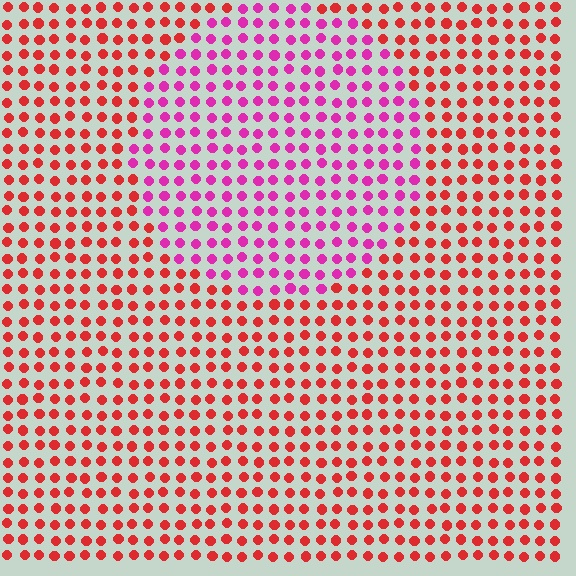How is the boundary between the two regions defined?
The boundary is defined purely by a slight shift in hue (about 44 degrees). Spacing, size, and orientation are identical on both sides.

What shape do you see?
I see a circle.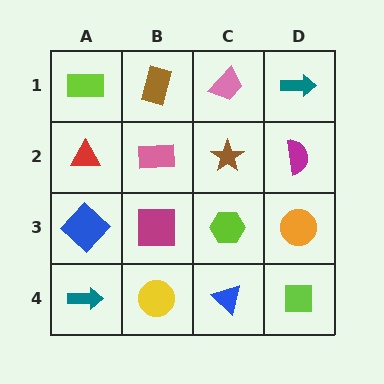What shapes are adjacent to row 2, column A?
A lime rectangle (row 1, column A), a blue diamond (row 3, column A), a pink rectangle (row 2, column B).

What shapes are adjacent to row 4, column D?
An orange circle (row 3, column D), a blue triangle (row 4, column C).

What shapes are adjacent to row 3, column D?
A magenta semicircle (row 2, column D), a lime square (row 4, column D), a lime hexagon (row 3, column C).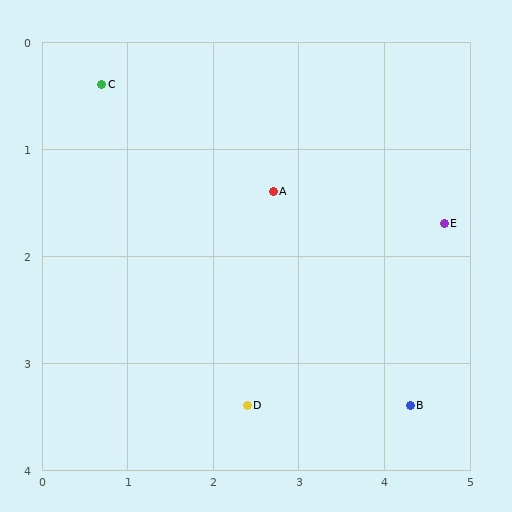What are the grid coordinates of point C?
Point C is at approximately (0.7, 0.4).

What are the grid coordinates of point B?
Point B is at approximately (4.3, 3.4).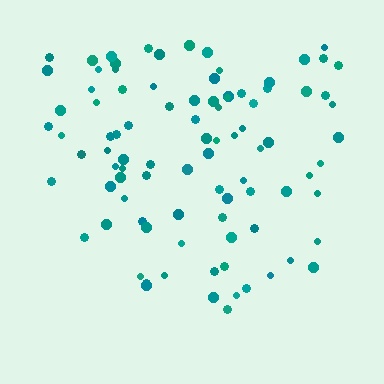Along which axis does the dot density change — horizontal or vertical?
Vertical.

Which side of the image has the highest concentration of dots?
The top.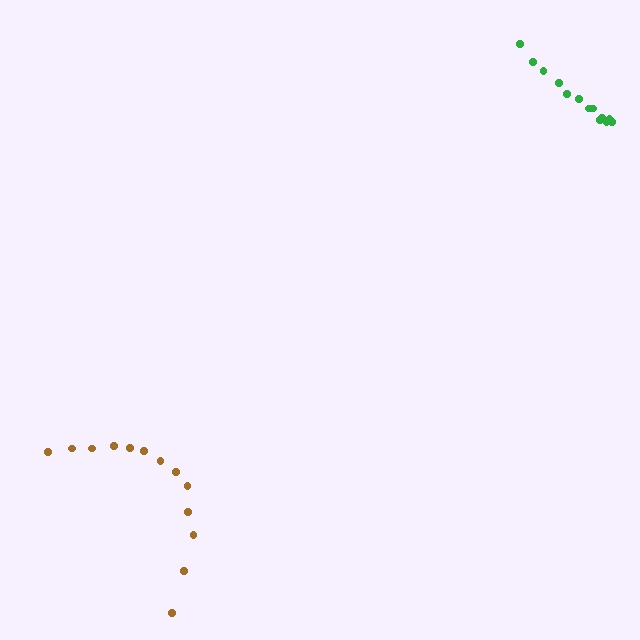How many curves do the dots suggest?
There are 2 distinct paths.